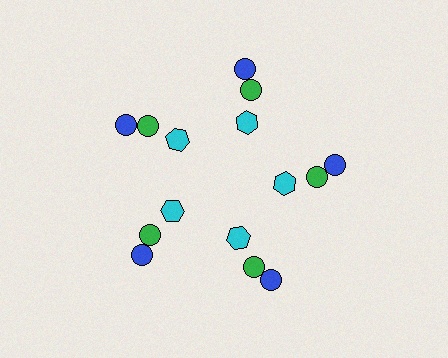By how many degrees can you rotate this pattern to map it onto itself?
The pattern maps onto itself every 72 degrees of rotation.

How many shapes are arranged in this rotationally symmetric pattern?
There are 15 shapes, arranged in 5 groups of 3.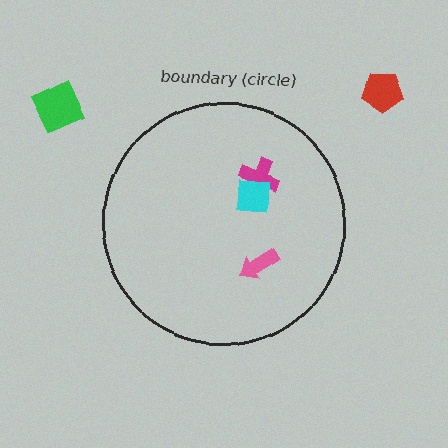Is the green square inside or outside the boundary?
Outside.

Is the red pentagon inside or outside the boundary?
Outside.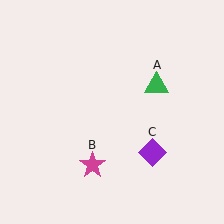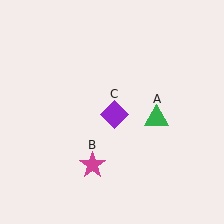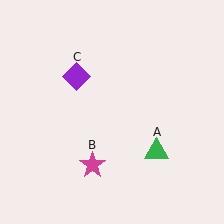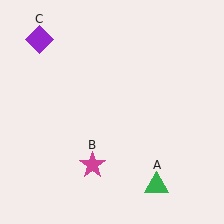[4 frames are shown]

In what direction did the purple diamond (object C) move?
The purple diamond (object C) moved up and to the left.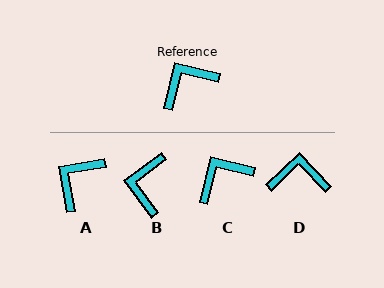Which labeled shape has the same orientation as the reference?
C.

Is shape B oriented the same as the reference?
No, it is off by about 50 degrees.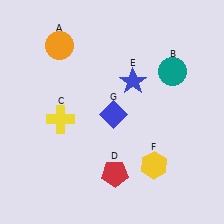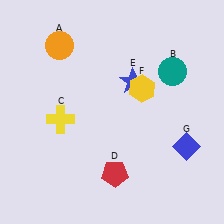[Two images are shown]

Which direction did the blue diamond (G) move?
The blue diamond (G) moved right.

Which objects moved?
The objects that moved are: the yellow hexagon (F), the blue diamond (G).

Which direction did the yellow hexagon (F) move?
The yellow hexagon (F) moved up.